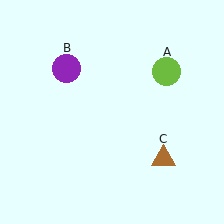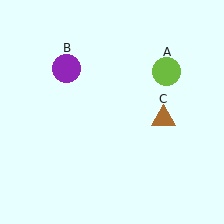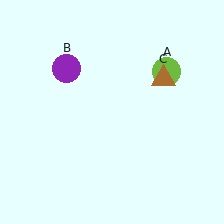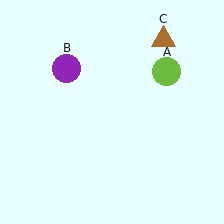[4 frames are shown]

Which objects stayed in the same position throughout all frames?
Lime circle (object A) and purple circle (object B) remained stationary.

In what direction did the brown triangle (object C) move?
The brown triangle (object C) moved up.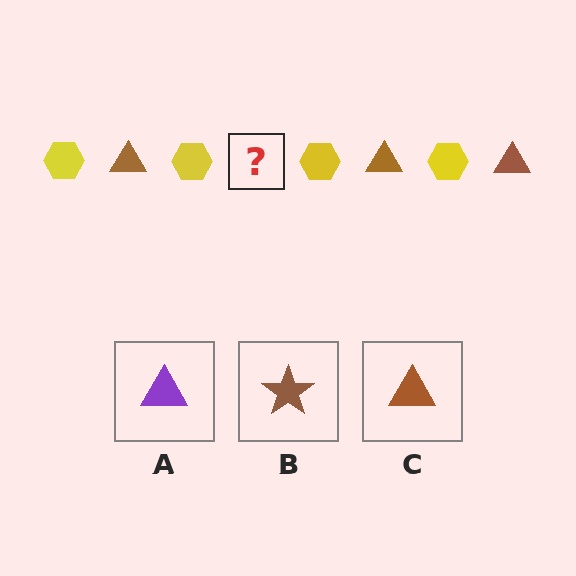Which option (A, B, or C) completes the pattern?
C.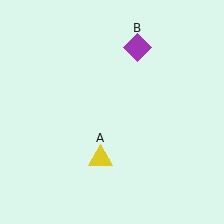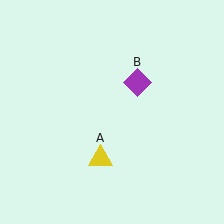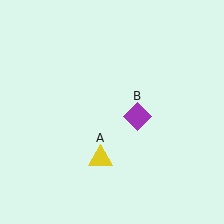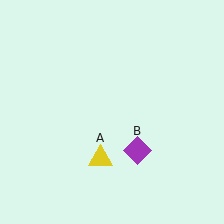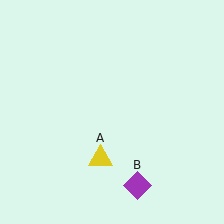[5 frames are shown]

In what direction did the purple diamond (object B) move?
The purple diamond (object B) moved down.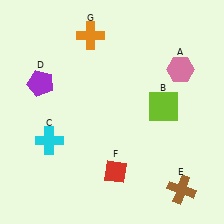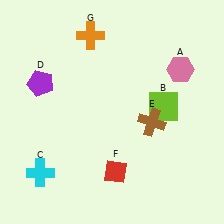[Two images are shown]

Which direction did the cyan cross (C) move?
The cyan cross (C) moved down.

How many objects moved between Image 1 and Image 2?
2 objects moved between the two images.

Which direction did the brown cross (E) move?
The brown cross (E) moved up.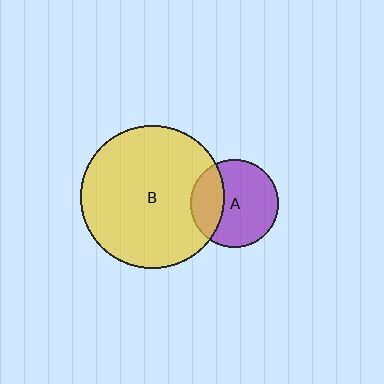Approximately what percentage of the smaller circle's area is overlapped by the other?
Approximately 30%.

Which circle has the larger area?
Circle B (yellow).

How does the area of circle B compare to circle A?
Approximately 2.7 times.